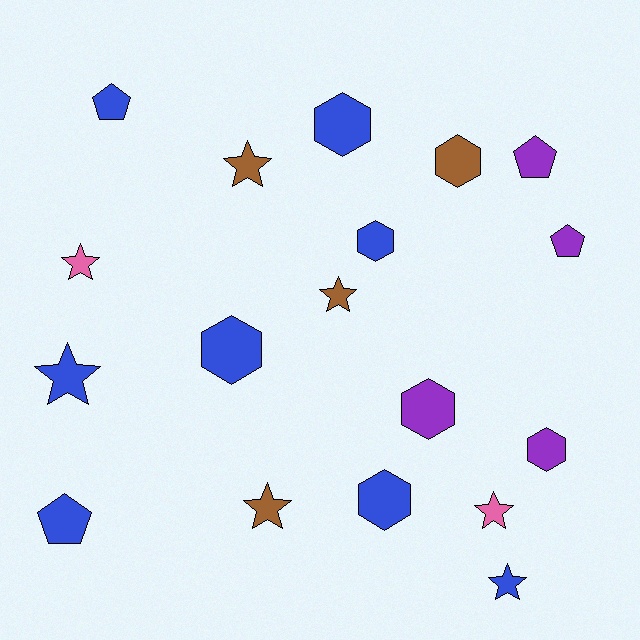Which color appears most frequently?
Blue, with 8 objects.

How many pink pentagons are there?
There are no pink pentagons.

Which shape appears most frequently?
Star, with 7 objects.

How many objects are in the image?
There are 18 objects.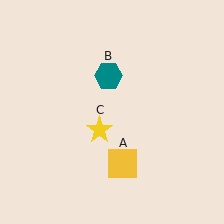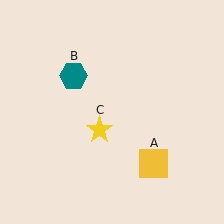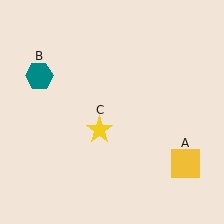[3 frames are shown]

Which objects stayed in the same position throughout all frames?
Yellow star (object C) remained stationary.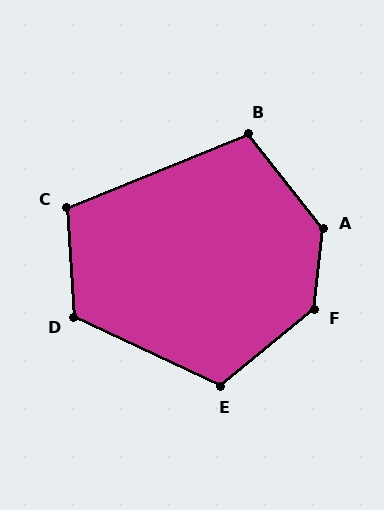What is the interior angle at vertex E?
Approximately 116 degrees (obtuse).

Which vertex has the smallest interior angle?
B, at approximately 106 degrees.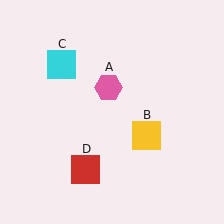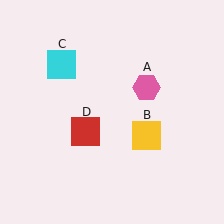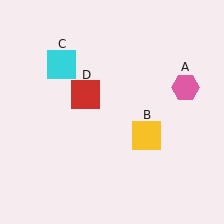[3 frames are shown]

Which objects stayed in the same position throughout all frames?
Yellow square (object B) and cyan square (object C) remained stationary.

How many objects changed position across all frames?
2 objects changed position: pink hexagon (object A), red square (object D).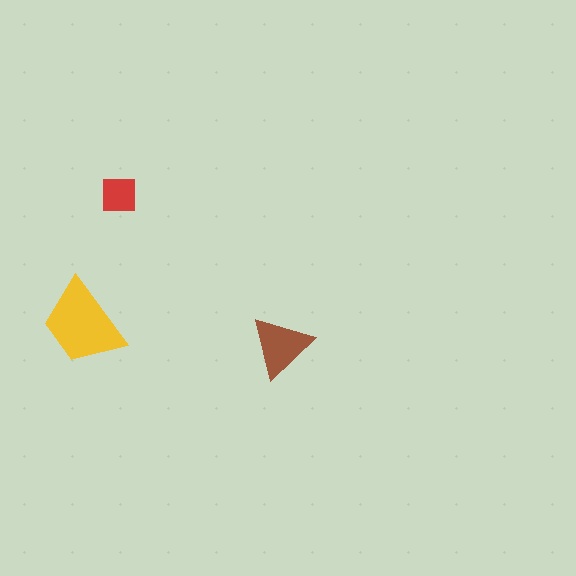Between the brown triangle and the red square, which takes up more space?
The brown triangle.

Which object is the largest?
The yellow trapezoid.